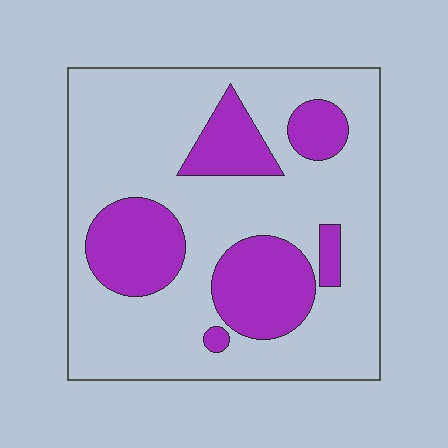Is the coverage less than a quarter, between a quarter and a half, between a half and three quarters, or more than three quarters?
Between a quarter and a half.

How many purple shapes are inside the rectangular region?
6.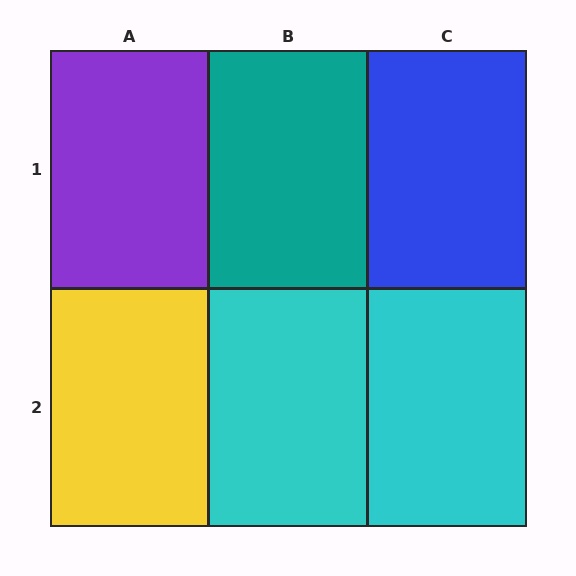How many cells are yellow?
1 cell is yellow.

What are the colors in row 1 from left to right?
Purple, teal, blue.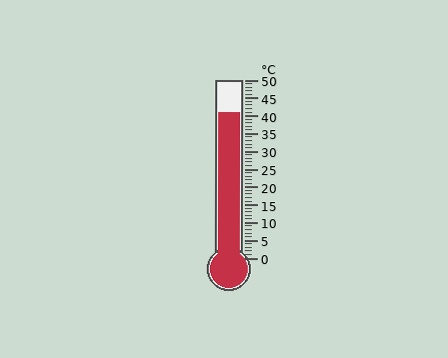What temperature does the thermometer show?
The thermometer shows approximately 41°C.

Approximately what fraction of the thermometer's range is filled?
The thermometer is filled to approximately 80% of its range.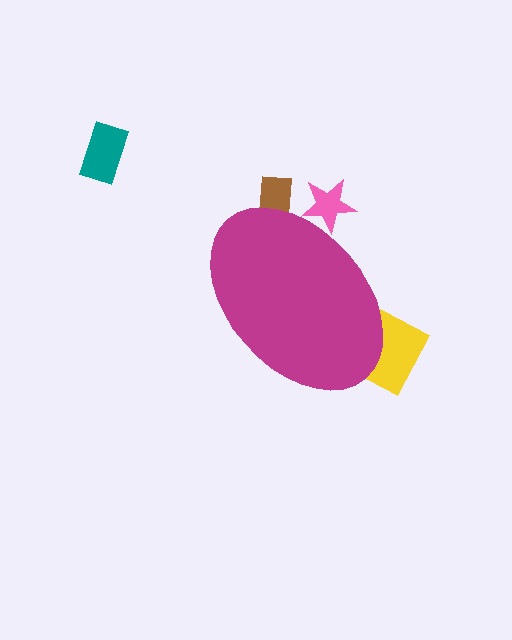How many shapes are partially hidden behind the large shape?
3 shapes are partially hidden.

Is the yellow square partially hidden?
Yes, the yellow square is partially hidden behind the magenta ellipse.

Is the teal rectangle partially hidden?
No, the teal rectangle is fully visible.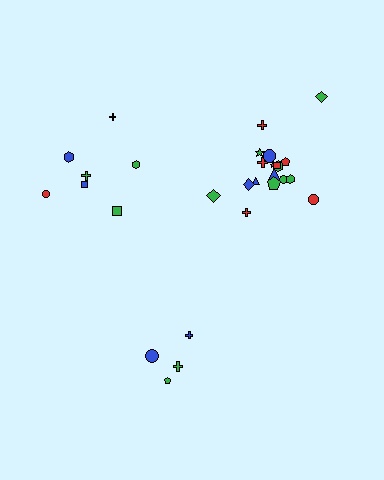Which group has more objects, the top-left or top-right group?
The top-right group.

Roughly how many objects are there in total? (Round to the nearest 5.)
Roughly 30 objects in total.